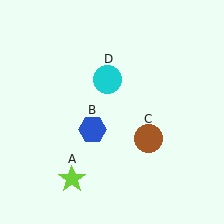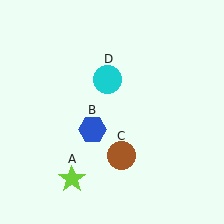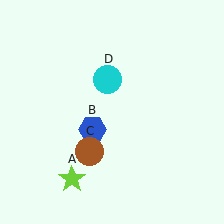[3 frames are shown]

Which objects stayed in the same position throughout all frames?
Lime star (object A) and blue hexagon (object B) and cyan circle (object D) remained stationary.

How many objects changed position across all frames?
1 object changed position: brown circle (object C).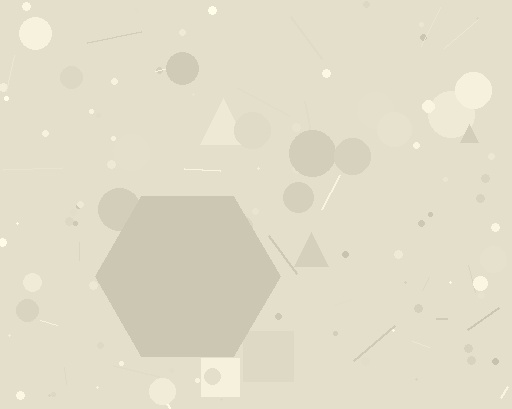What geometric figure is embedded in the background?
A hexagon is embedded in the background.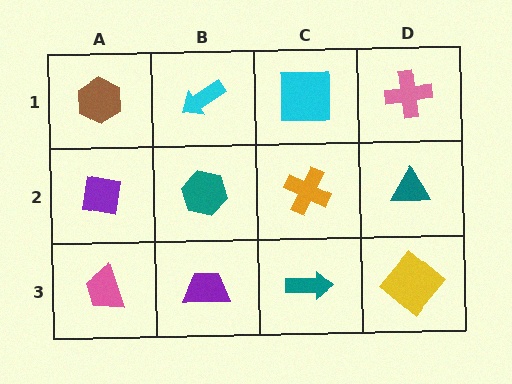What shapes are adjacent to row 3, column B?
A teal hexagon (row 2, column B), a pink trapezoid (row 3, column A), a teal arrow (row 3, column C).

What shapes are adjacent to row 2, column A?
A brown hexagon (row 1, column A), a pink trapezoid (row 3, column A), a teal hexagon (row 2, column B).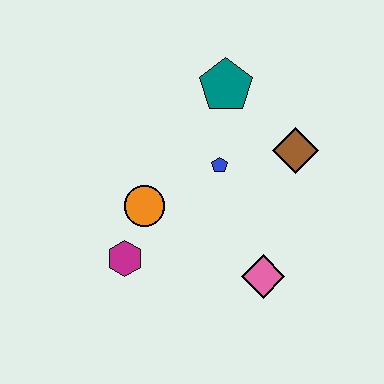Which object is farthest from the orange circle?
The brown diamond is farthest from the orange circle.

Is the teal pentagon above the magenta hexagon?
Yes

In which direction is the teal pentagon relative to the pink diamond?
The teal pentagon is above the pink diamond.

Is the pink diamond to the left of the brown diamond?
Yes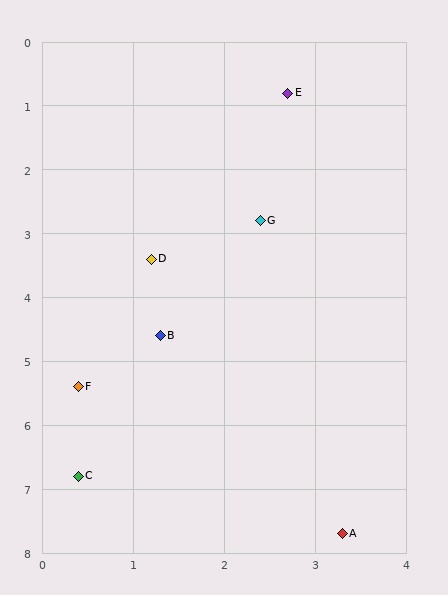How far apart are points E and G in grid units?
Points E and G are about 2.0 grid units apart.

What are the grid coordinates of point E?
Point E is at approximately (2.7, 0.8).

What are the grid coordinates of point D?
Point D is at approximately (1.2, 3.4).